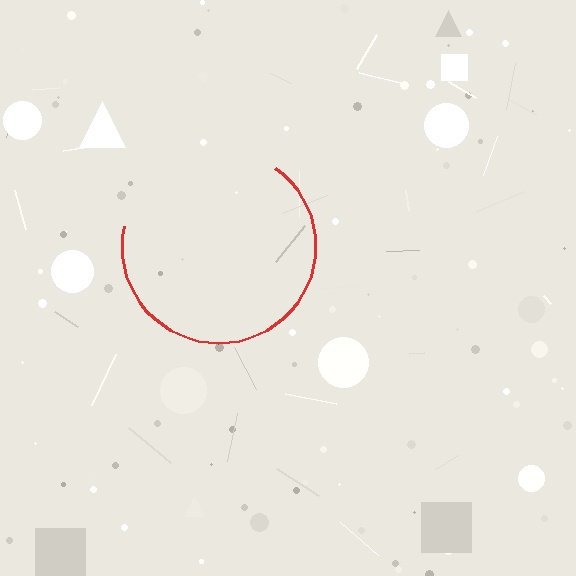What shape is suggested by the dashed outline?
The dashed outline suggests a circle.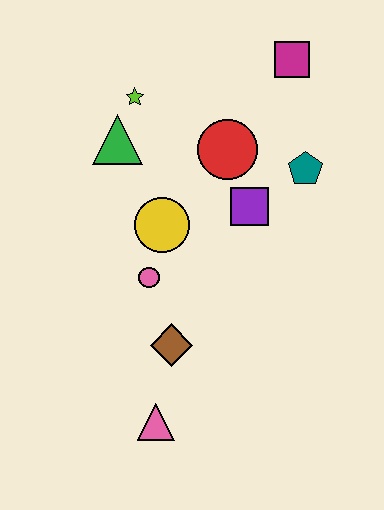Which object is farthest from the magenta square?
The pink triangle is farthest from the magenta square.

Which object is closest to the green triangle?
The lime star is closest to the green triangle.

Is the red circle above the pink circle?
Yes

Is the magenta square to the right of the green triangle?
Yes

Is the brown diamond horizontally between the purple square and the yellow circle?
Yes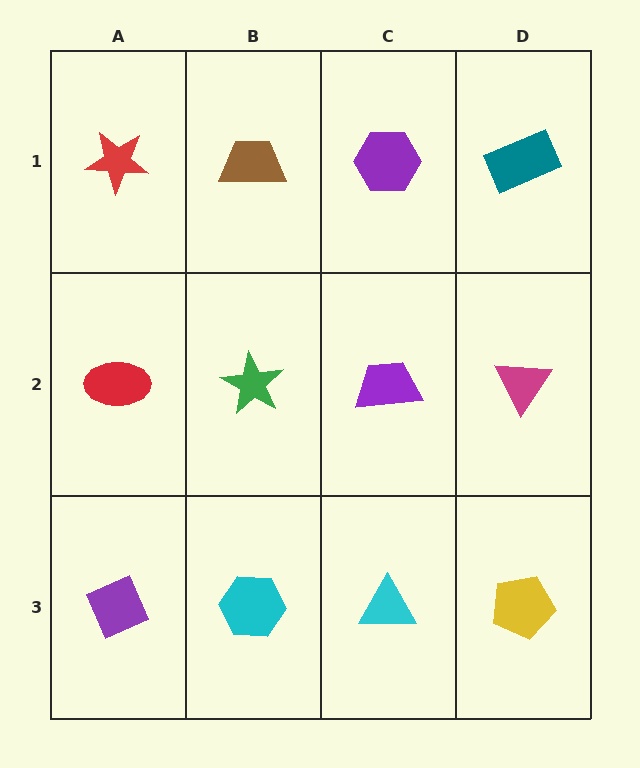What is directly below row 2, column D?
A yellow pentagon.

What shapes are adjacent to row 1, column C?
A purple trapezoid (row 2, column C), a brown trapezoid (row 1, column B), a teal rectangle (row 1, column D).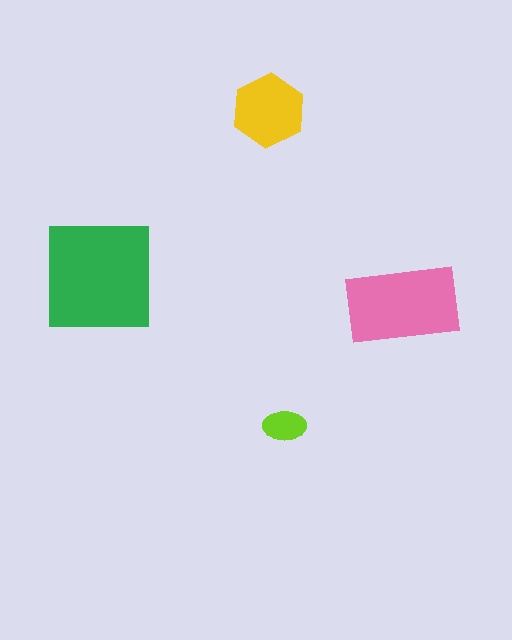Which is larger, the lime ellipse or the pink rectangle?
The pink rectangle.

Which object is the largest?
The green square.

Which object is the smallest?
The lime ellipse.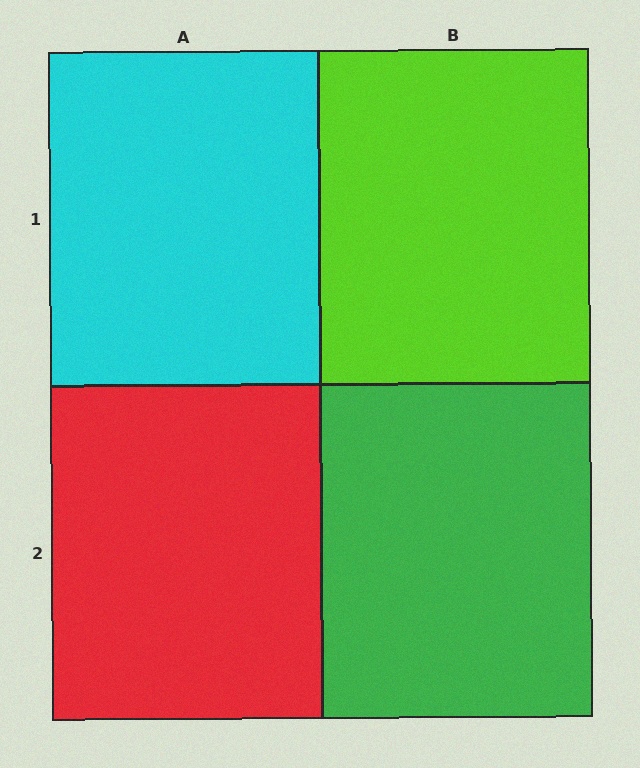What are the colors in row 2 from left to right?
Red, green.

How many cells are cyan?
1 cell is cyan.